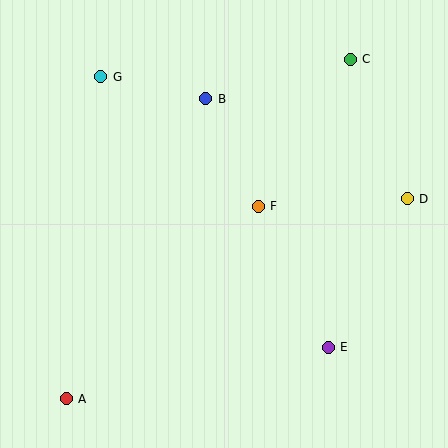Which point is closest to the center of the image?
Point F at (258, 206) is closest to the center.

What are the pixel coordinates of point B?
Point B is at (206, 99).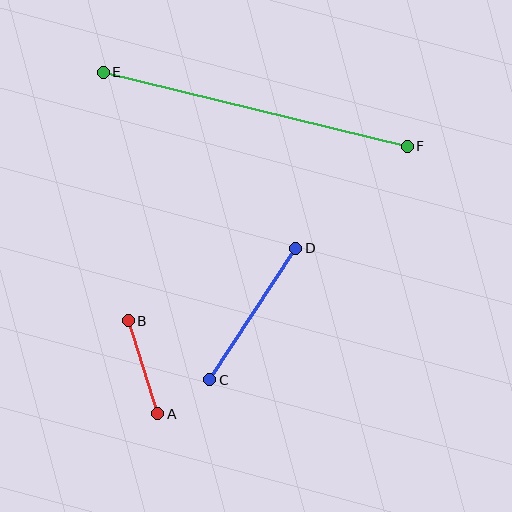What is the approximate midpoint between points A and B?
The midpoint is at approximately (143, 367) pixels.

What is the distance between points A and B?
The distance is approximately 98 pixels.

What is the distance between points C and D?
The distance is approximately 157 pixels.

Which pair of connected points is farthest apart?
Points E and F are farthest apart.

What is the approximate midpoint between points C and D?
The midpoint is at approximately (253, 314) pixels.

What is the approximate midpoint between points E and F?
The midpoint is at approximately (255, 109) pixels.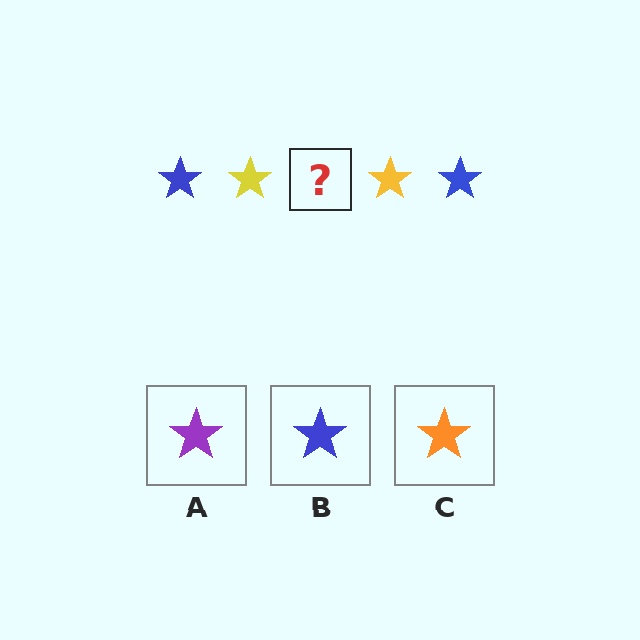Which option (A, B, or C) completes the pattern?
B.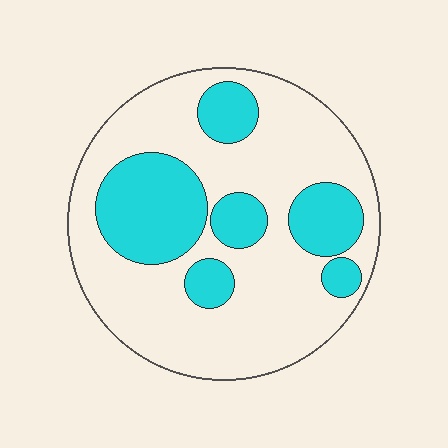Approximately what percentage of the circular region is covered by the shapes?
Approximately 30%.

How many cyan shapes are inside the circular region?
6.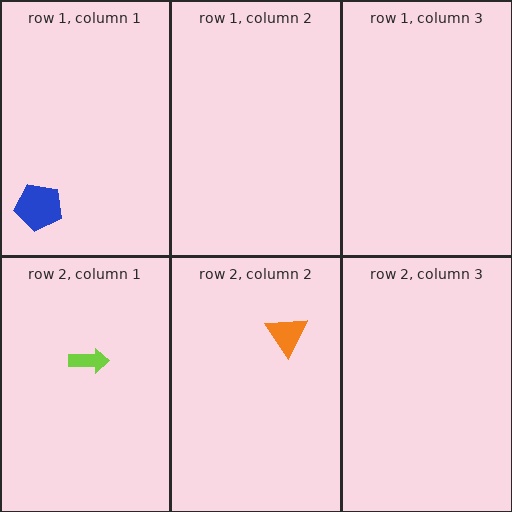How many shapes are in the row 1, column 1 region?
1.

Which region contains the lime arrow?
The row 2, column 1 region.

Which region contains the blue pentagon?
The row 1, column 1 region.